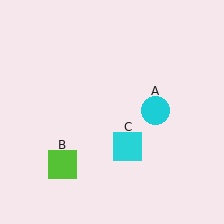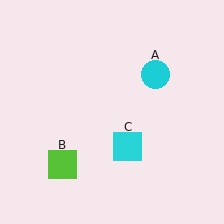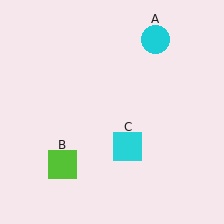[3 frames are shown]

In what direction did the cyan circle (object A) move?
The cyan circle (object A) moved up.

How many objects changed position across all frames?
1 object changed position: cyan circle (object A).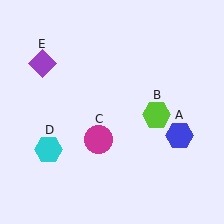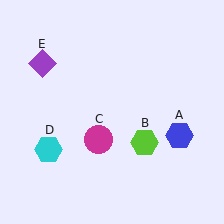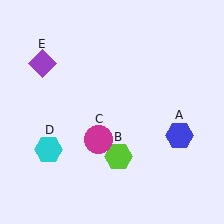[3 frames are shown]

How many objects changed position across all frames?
1 object changed position: lime hexagon (object B).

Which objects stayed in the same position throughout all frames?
Blue hexagon (object A) and magenta circle (object C) and cyan hexagon (object D) and purple diamond (object E) remained stationary.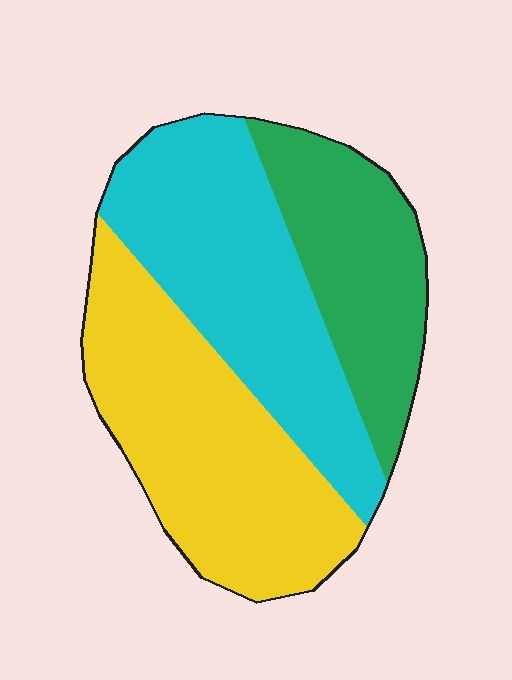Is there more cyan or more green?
Cyan.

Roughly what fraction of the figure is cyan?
Cyan covers roughly 35% of the figure.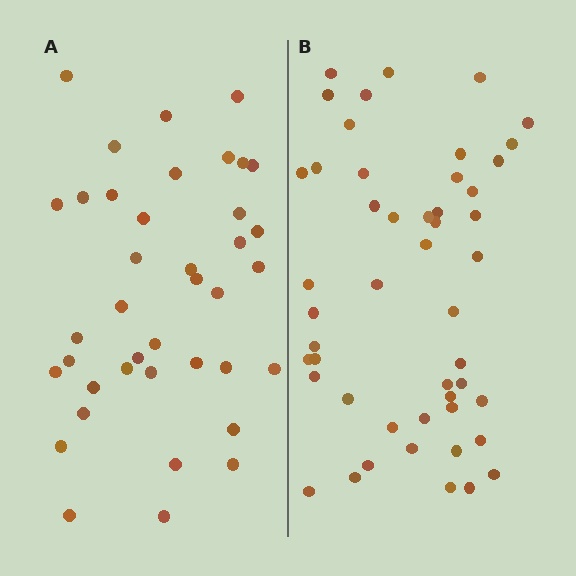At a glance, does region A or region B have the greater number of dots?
Region B (the right region) has more dots.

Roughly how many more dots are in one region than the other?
Region B has roughly 10 or so more dots than region A.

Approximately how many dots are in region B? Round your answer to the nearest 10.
About 50 dots. (The exact count is 49, which rounds to 50.)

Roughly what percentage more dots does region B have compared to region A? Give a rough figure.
About 25% more.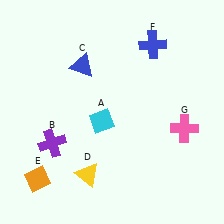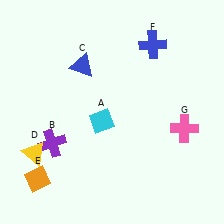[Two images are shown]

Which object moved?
The yellow triangle (D) moved left.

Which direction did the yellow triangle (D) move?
The yellow triangle (D) moved left.